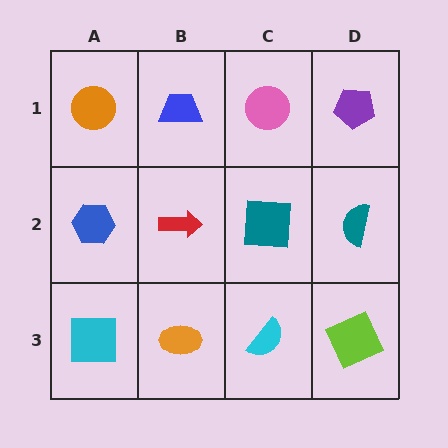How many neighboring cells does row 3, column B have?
3.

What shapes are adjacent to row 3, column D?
A teal semicircle (row 2, column D), a cyan semicircle (row 3, column C).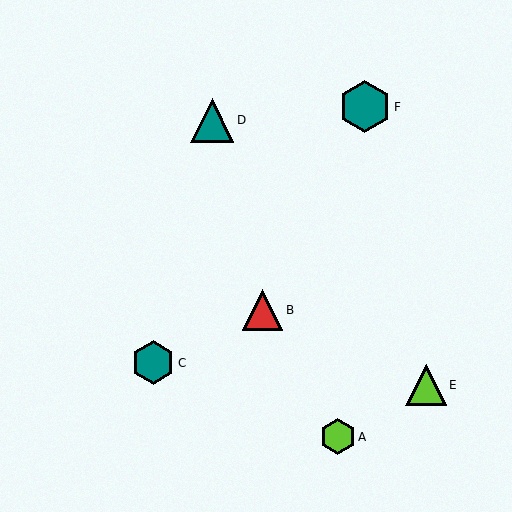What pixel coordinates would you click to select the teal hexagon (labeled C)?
Click at (153, 363) to select the teal hexagon C.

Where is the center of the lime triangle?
The center of the lime triangle is at (426, 385).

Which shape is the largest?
The teal hexagon (labeled F) is the largest.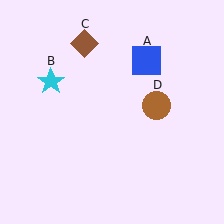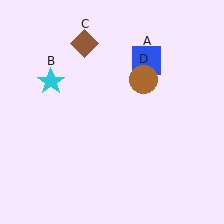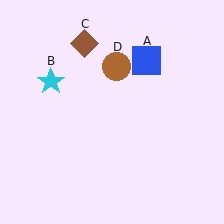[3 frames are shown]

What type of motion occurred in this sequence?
The brown circle (object D) rotated counterclockwise around the center of the scene.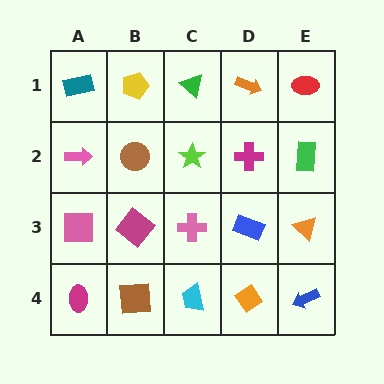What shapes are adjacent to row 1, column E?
A green rectangle (row 2, column E), an orange arrow (row 1, column D).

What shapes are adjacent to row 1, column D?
A magenta cross (row 2, column D), a green triangle (row 1, column C), a red ellipse (row 1, column E).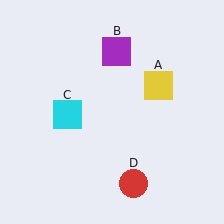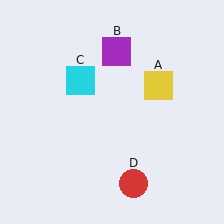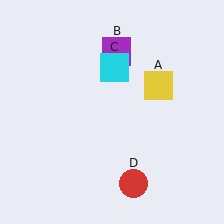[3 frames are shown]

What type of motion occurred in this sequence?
The cyan square (object C) rotated clockwise around the center of the scene.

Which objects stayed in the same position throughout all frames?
Yellow square (object A) and purple square (object B) and red circle (object D) remained stationary.